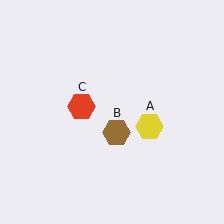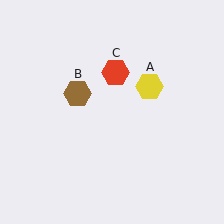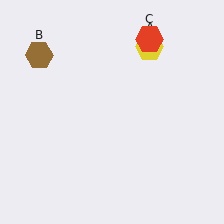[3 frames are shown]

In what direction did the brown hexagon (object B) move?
The brown hexagon (object B) moved up and to the left.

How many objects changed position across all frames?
3 objects changed position: yellow hexagon (object A), brown hexagon (object B), red hexagon (object C).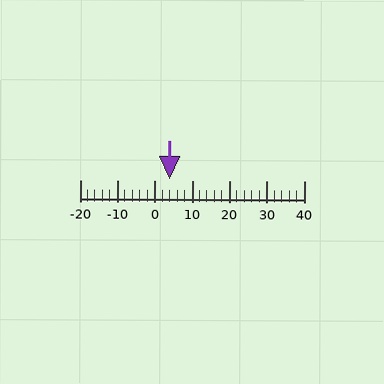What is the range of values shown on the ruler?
The ruler shows values from -20 to 40.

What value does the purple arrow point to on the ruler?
The purple arrow points to approximately 4.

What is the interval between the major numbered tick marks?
The major tick marks are spaced 10 units apart.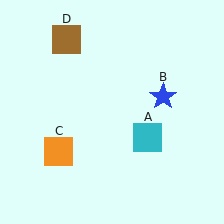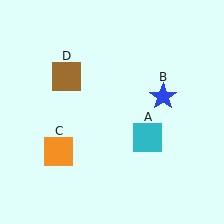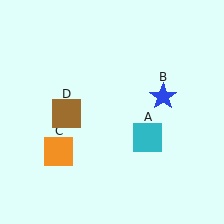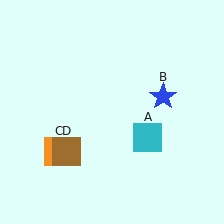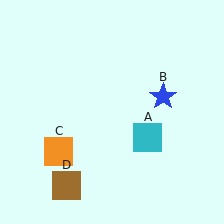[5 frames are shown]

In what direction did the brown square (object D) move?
The brown square (object D) moved down.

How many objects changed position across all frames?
1 object changed position: brown square (object D).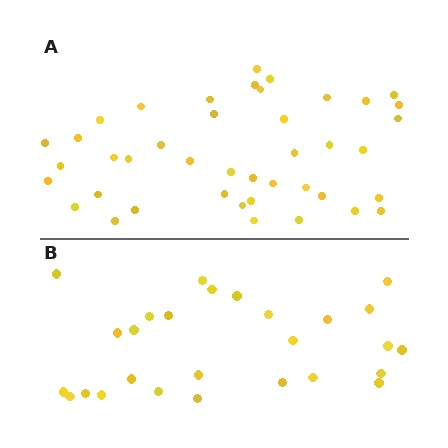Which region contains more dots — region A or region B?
Region A (the top region) has more dots.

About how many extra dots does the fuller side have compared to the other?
Region A has approximately 15 more dots than region B.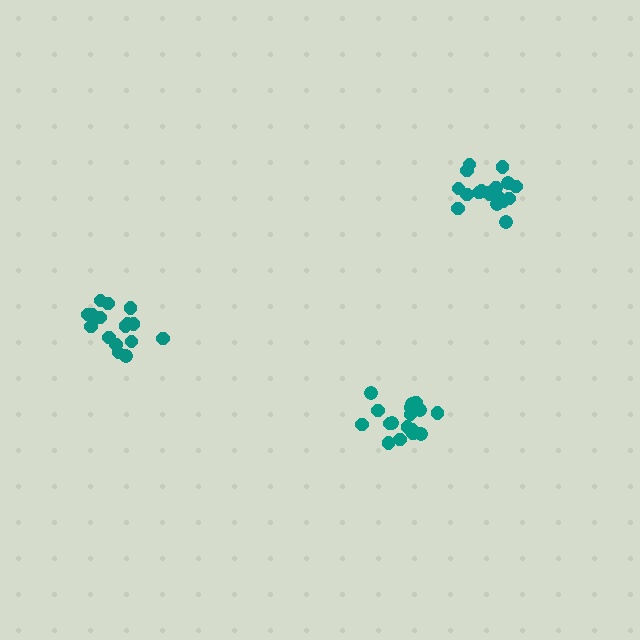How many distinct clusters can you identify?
There are 3 distinct clusters.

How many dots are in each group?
Group 1: 18 dots, Group 2: 18 dots, Group 3: 16 dots (52 total).